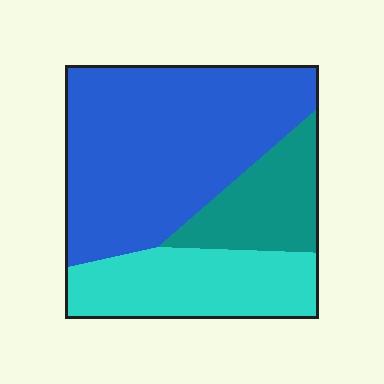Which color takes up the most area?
Blue, at roughly 55%.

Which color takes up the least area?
Teal, at roughly 20%.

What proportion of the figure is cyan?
Cyan covers about 25% of the figure.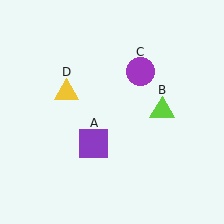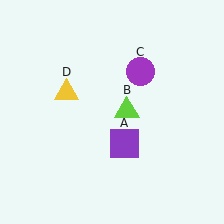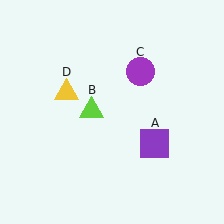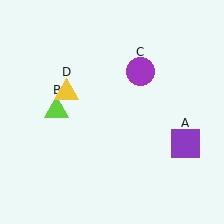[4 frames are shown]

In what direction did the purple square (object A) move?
The purple square (object A) moved right.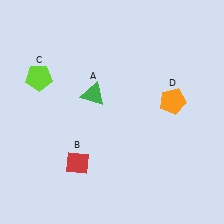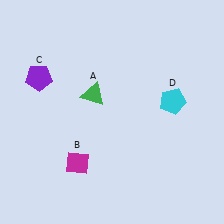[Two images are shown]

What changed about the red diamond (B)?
In Image 1, B is red. In Image 2, it changed to magenta.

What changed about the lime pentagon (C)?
In Image 1, C is lime. In Image 2, it changed to purple.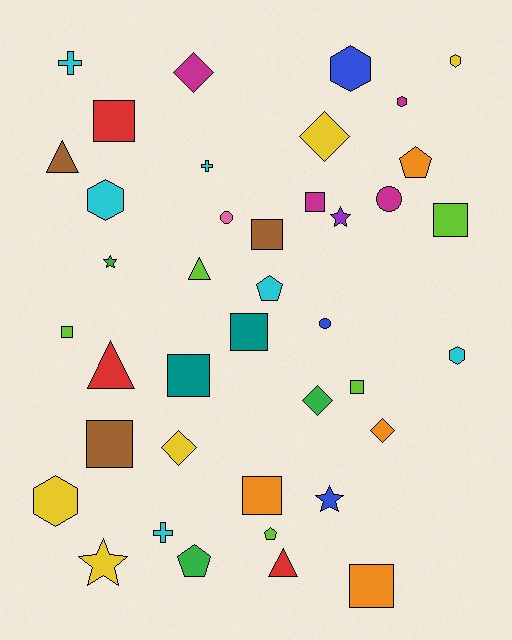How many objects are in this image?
There are 40 objects.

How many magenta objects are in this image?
There are 4 magenta objects.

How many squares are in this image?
There are 11 squares.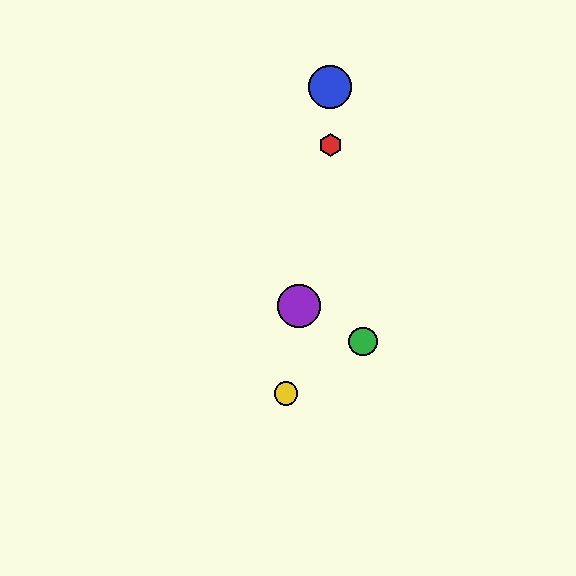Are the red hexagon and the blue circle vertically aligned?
Yes, both are at x≈330.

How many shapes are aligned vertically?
2 shapes (the red hexagon, the blue circle) are aligned vertically.